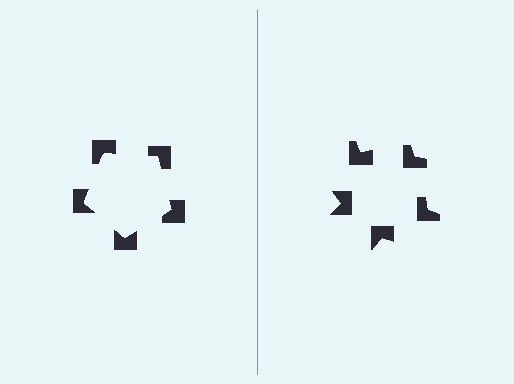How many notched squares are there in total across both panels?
10 — 5 on each side.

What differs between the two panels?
The notched squares are positioned identically on both sides; only the wedge orientations differ. On the left they align to a pentagon; on the right they are misaligned.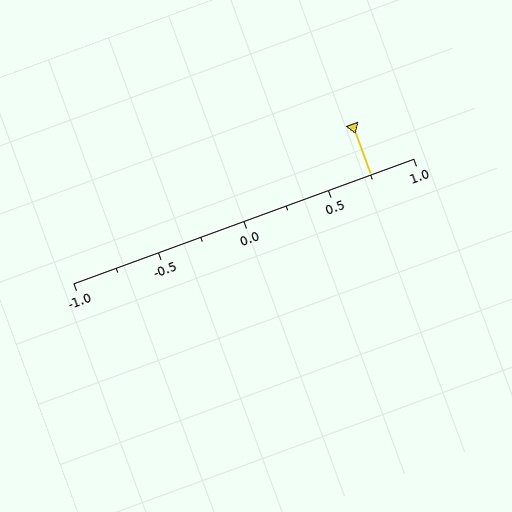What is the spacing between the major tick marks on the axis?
The major ticks are spaced 0.5 apart.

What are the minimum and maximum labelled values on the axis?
The axis runs from -1.0 to 1.0.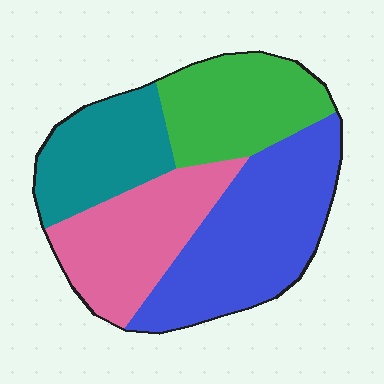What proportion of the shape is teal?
Teal covers 19% of the shape.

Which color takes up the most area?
Blue, at roughly 35%.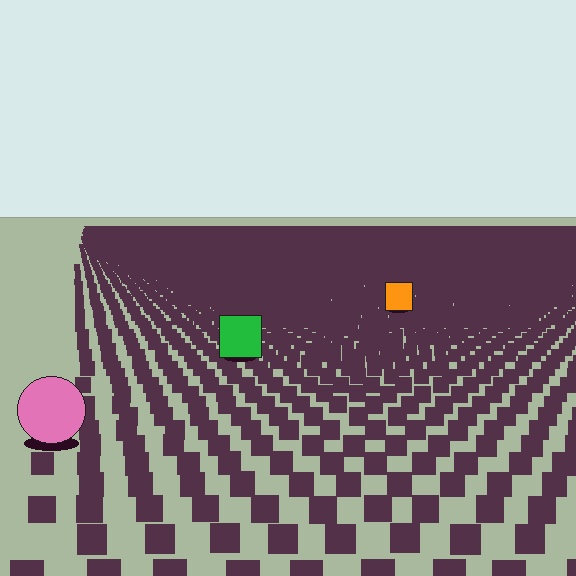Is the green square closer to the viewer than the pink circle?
No. The pink circle is closer — you can tell from the texture gradient: the ground texture is coarser near it.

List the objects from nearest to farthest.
From nearest to farthest: the pink circle, the green square, the orange square.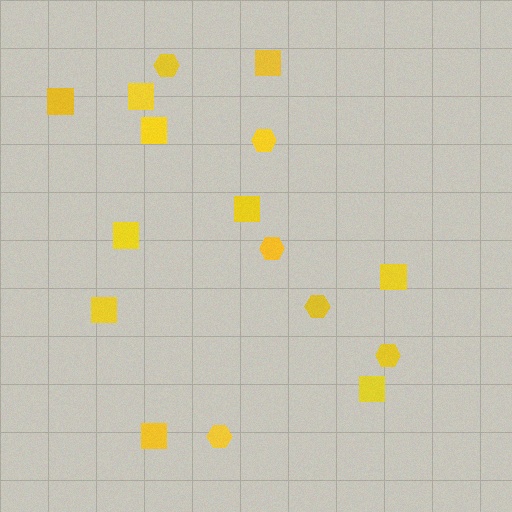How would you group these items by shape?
There are 2 groups: one group of squares (10) and one group of hexagons (6).